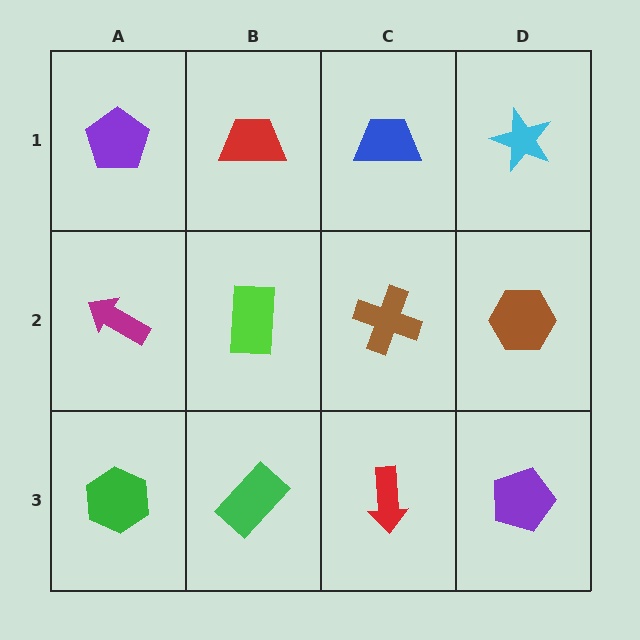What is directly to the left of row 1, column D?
A blue trapezoid.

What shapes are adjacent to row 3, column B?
A lime rectangle (row 2, column B), a green hexagon (row 3, column A), a red arrow (row 3, column C).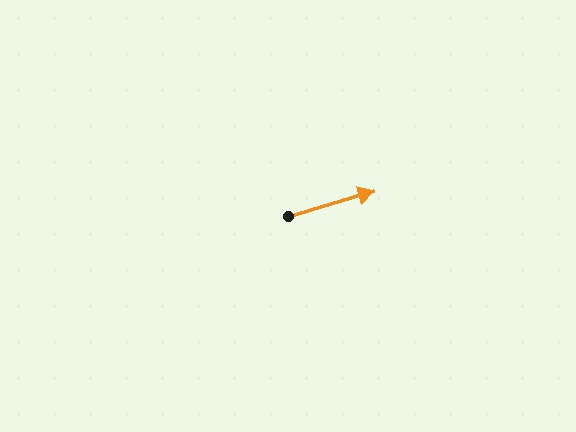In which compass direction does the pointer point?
East.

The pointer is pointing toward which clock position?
Roughly 2 o'clock.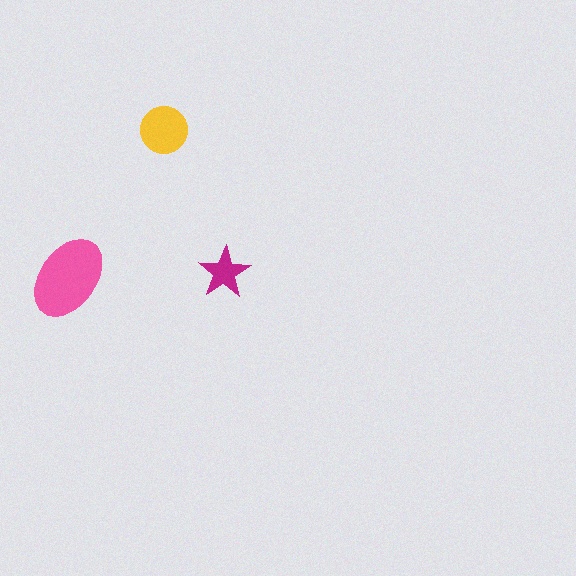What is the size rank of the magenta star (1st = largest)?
3rd.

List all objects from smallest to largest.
The magenta star, the yellow circle, the pink ellipse.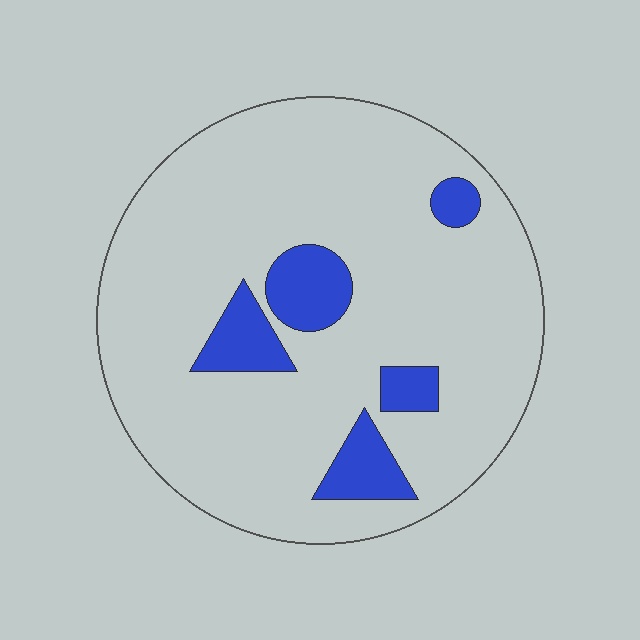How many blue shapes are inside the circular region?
5.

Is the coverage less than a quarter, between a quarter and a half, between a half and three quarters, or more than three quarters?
Less than a quarter.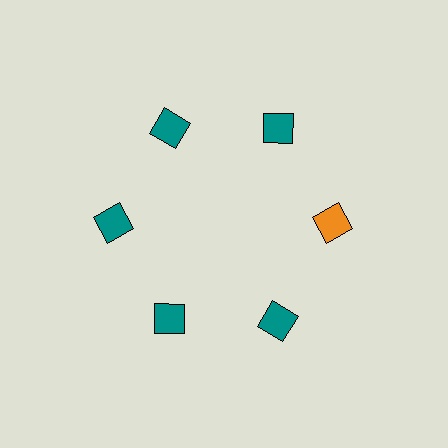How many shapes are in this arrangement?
There are 6 shapes arranged in a ring pattern.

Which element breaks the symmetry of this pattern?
The orange diamond at roughly the 3 o'clock position breaks the symmetry. All other shapes are teal diamonds.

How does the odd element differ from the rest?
It has a different color: orange instead of teal.